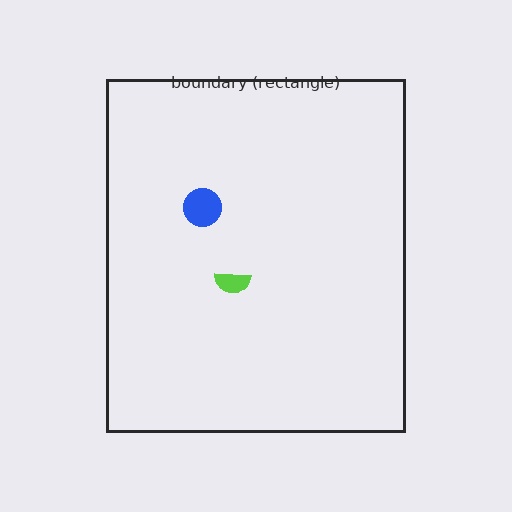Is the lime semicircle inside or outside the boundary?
Inside.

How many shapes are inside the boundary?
2 inside, 0 outside.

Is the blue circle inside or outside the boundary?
Inside.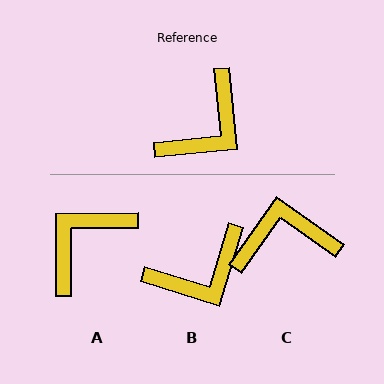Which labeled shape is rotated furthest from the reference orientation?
A, about 174 degrees away.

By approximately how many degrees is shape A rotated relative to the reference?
Approximately 174 degrees counter-clockwise.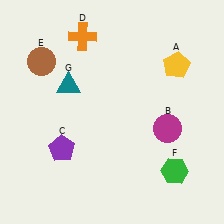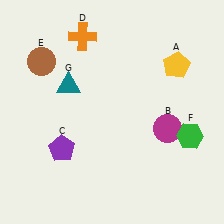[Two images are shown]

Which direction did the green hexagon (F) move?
The green hexagon (F) moved up.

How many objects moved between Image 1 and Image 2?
1 object moved between the two images.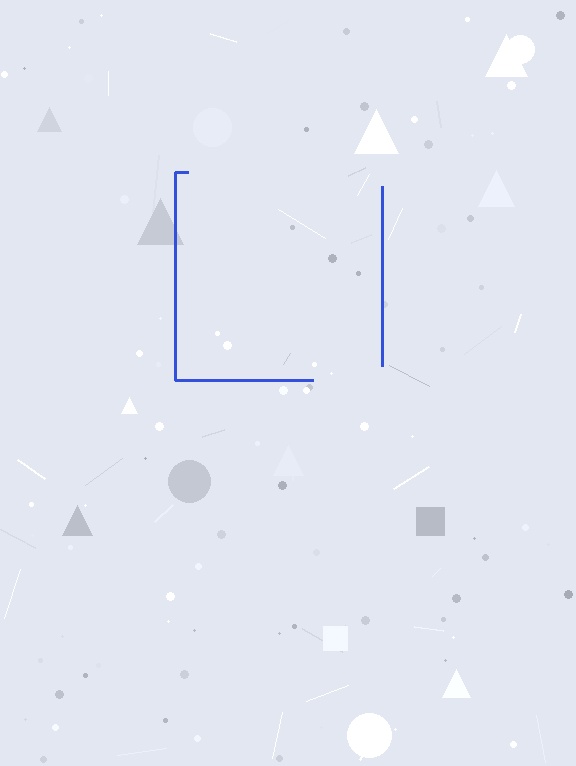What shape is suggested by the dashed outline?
The dashed outline suggests a square.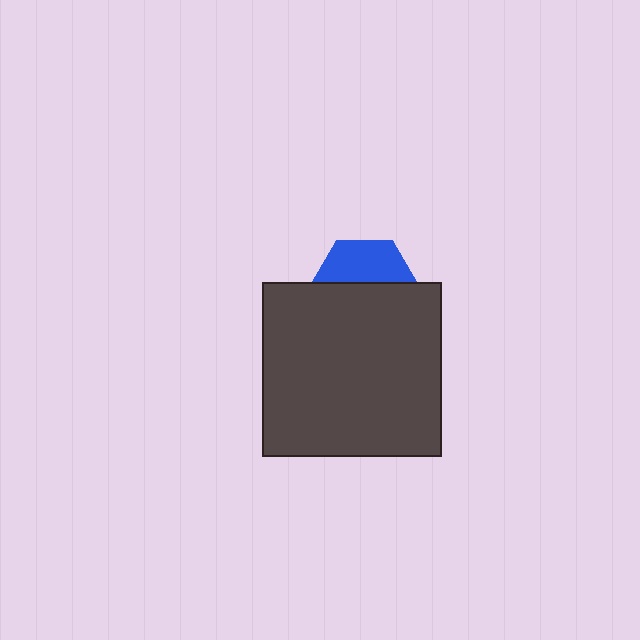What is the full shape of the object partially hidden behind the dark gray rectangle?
The partially hidden object is a blue hexagon.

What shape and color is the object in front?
The object in front is a dark gray rectangle.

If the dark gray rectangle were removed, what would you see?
You would see the complete blue hexagon.